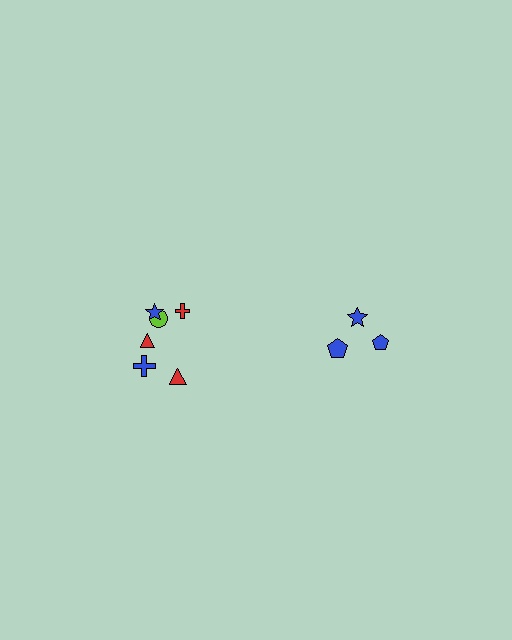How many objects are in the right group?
There are 3 objects.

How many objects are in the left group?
There are 6 objects.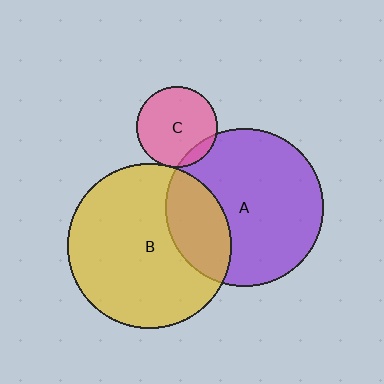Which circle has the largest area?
Circle B (yellow).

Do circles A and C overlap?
Yes.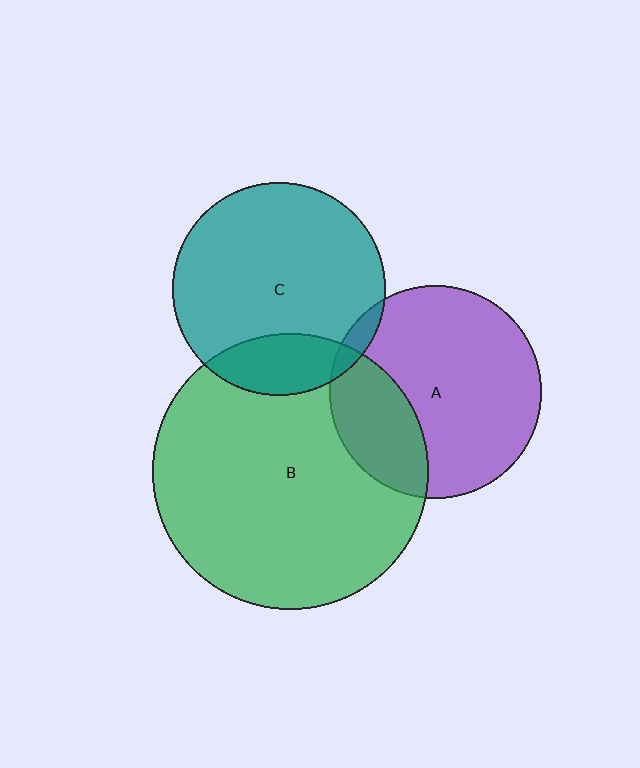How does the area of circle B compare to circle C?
Approximately 1.7 times.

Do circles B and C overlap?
Yes.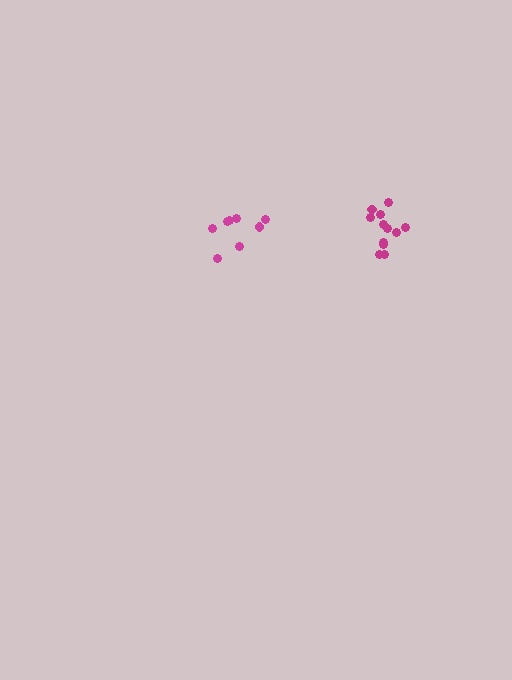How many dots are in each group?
Group 1: 12 dots, Group 2: 8 dots (20 total).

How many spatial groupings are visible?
There are 2 spatial groupings.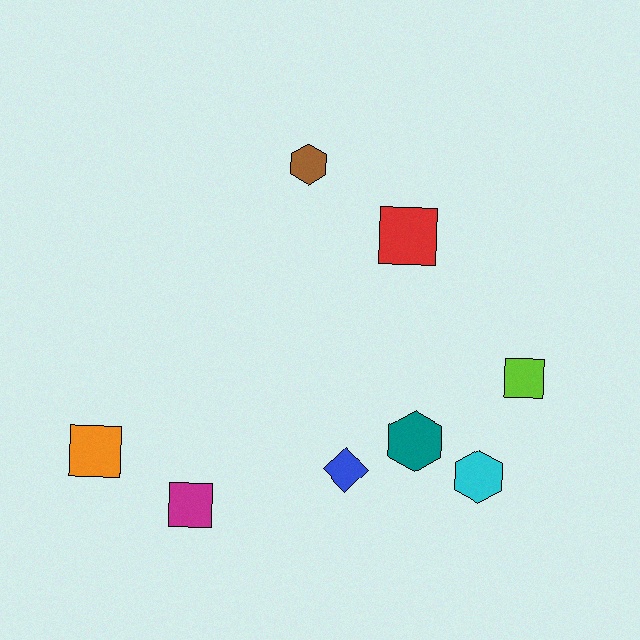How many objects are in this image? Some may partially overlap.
There are 8 objects.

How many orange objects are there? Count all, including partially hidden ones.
There is 1 orange object.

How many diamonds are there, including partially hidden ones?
There is 1 diamond.